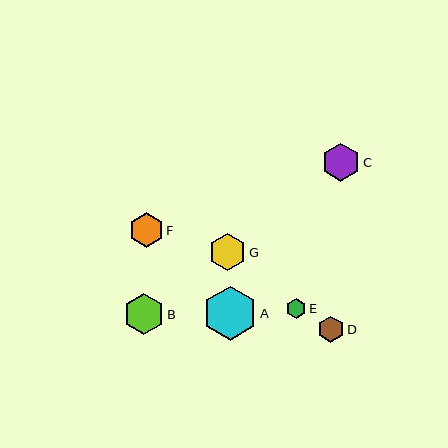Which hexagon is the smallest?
Hexagon E is the smallest with a size of approximately 20 pixels.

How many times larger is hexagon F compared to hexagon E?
Hexagon F is approximately 1.7 times the size of hexagon E.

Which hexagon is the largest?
Hexagon A is the largest with a size of approximately 54 pixels.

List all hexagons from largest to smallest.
From largest to smallest: A, B, C, G, F, D, E.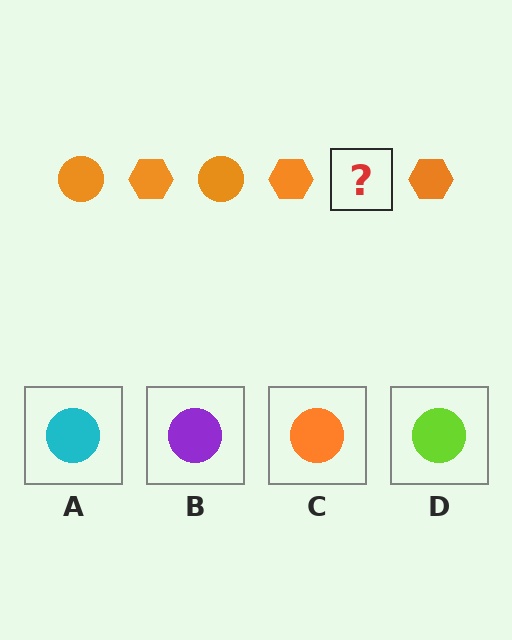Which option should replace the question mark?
Option C.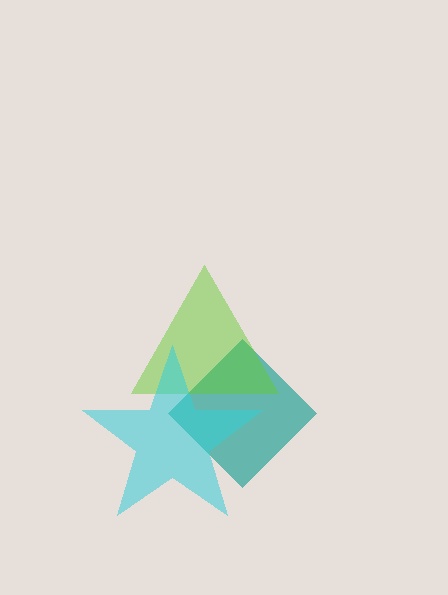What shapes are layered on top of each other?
The layered shapes are: a teal diamond, a lime triangle, a cyan star.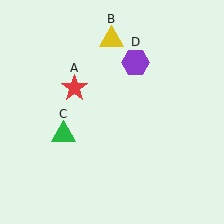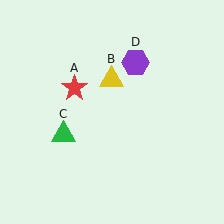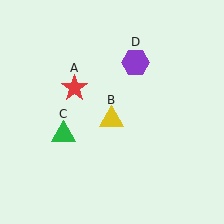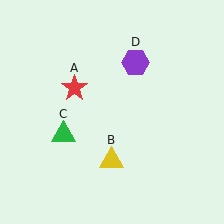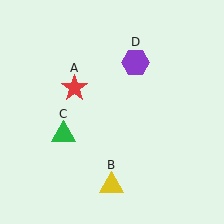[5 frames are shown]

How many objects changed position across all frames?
1 object changed position: yellow triangle (object B).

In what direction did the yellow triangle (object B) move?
The yellow triangle (object B) moved down.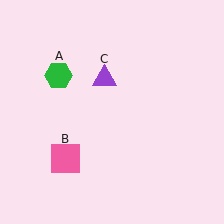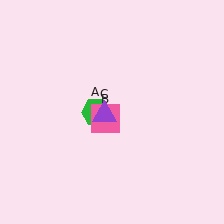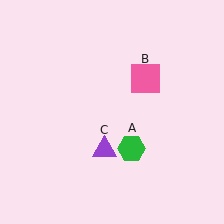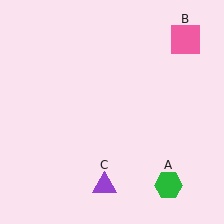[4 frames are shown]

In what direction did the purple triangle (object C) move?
The purple triangle (object C) moved down.